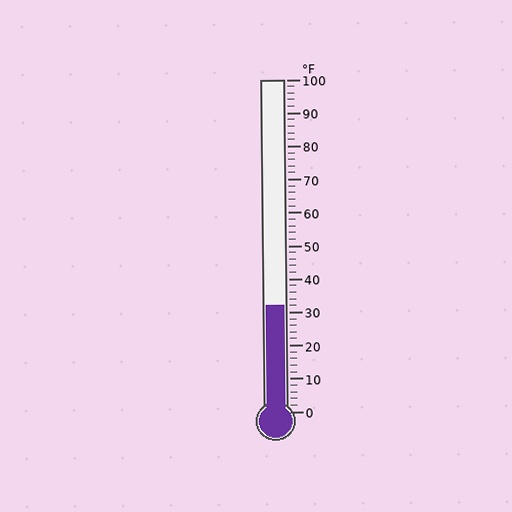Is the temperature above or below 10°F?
The temperature is above 10°F.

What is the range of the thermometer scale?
The thermometer scale ranges from 0°F to 100°F.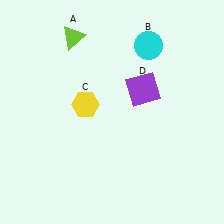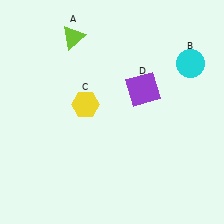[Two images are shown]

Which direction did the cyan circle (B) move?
The cyan circle (B) moved right.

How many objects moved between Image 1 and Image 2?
1 object moved between the two images.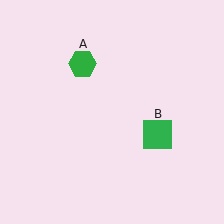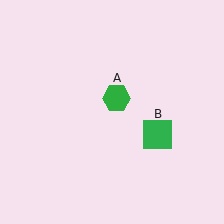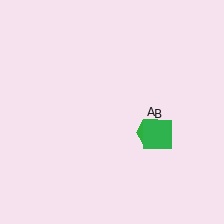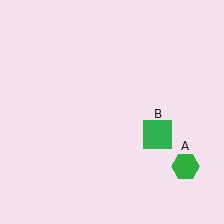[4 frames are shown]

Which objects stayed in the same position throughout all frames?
Green square (object B) remained stationary.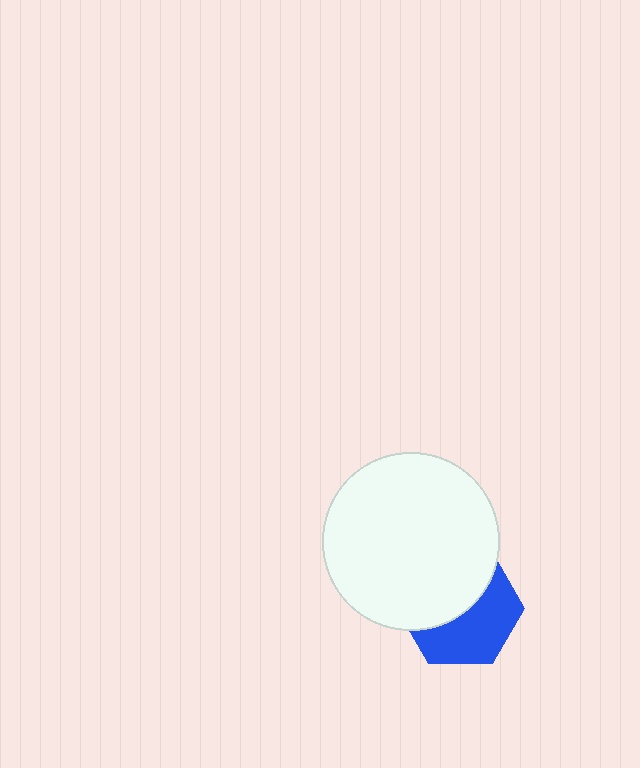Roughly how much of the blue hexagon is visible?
About half of it is visible (roughly 50%).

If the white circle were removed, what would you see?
You would see the complete blue hexagon.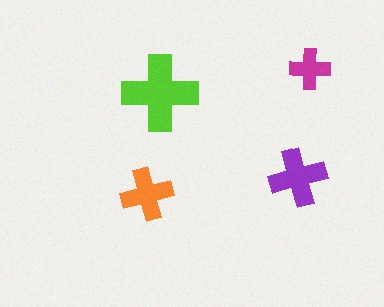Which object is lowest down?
The orange cross is bottommost.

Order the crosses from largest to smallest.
the lime one, the purple one, the orange one, the magenta one.